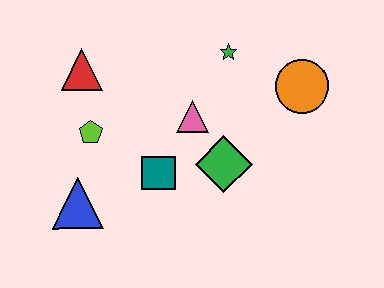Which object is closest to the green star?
The pink triangle is closest to the green star.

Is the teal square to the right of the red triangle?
Yes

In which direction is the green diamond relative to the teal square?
The green diamond is to the right of the teal square.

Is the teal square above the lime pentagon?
No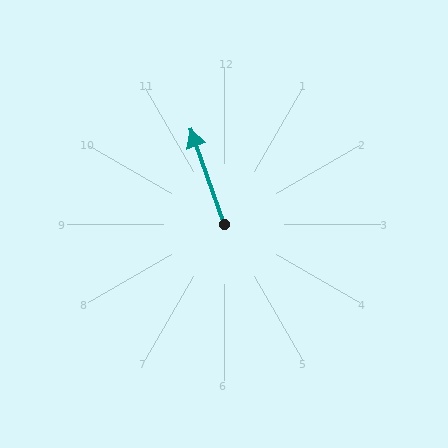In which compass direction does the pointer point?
North.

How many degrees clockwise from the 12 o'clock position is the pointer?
Approximately 341 degrees.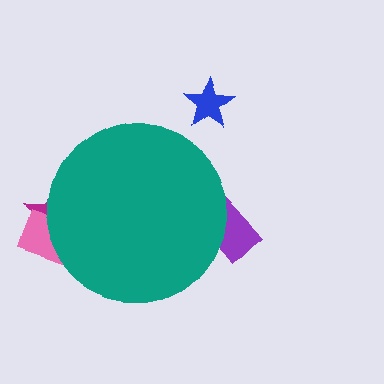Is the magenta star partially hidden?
Yes, the magenta star is partially hidden behind the teal circle.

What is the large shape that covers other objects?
A teal circle.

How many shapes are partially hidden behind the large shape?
3 shapes are partially hidden.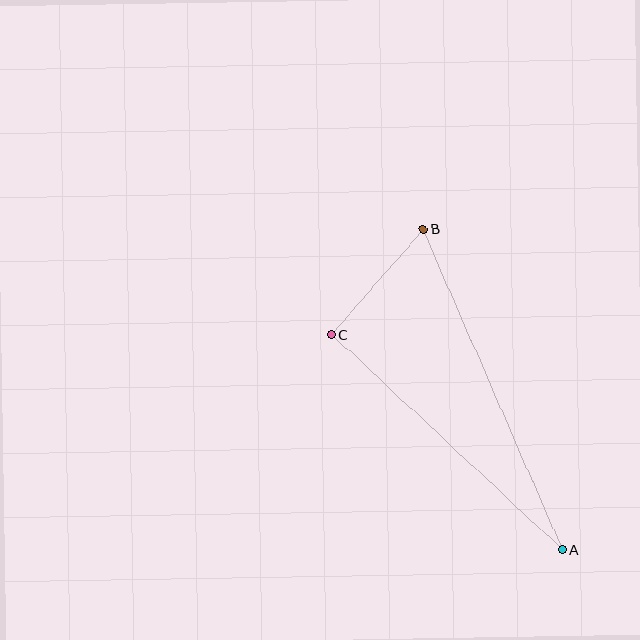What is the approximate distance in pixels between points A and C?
The distance between A and C is approximately 316 pixels.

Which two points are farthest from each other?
Points A and B are farthest from each other.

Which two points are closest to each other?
Points B and C are closest to each other.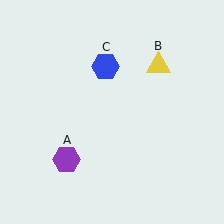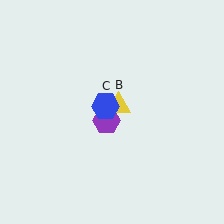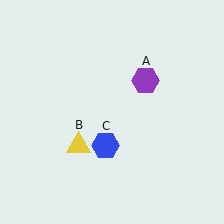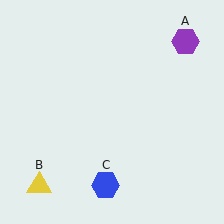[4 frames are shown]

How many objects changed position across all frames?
3 objects changed position: purple hexagon (object A), yellow triangle (object B), blue hexagon (object C).